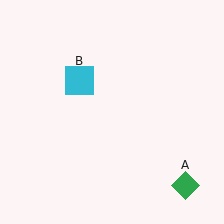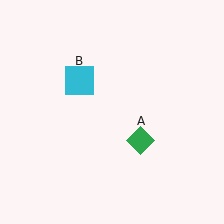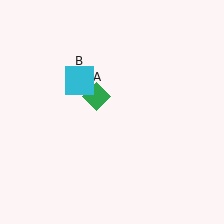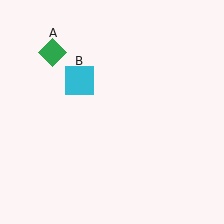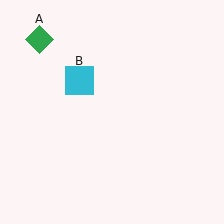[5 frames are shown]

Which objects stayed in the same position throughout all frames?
Cyan square (object B) remained stationary.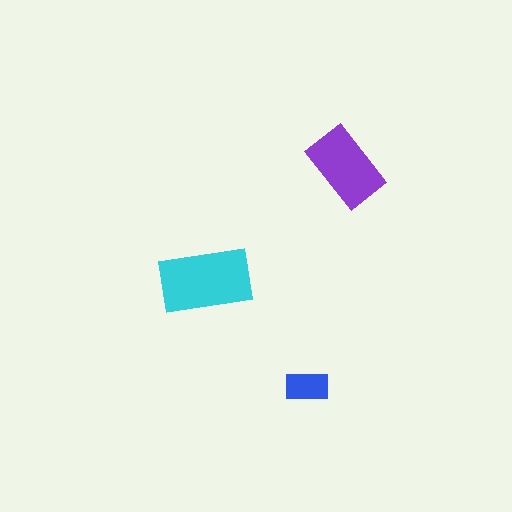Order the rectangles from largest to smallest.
the cyan one, the purple one, the blue one.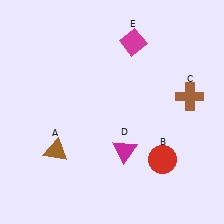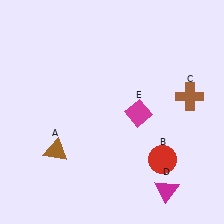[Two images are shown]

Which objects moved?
The objects that moved are: the magenta triangle (D), the magenta diamond (E).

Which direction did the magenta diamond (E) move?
The magenta diamond (E) moved down.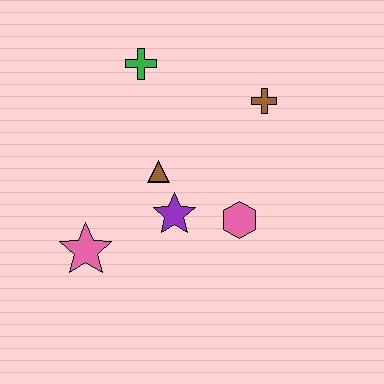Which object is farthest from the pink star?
The brown cross is farthest from the pink star.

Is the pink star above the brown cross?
No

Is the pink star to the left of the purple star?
Yes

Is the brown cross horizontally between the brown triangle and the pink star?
No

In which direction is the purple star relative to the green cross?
The purple star is below the green cross.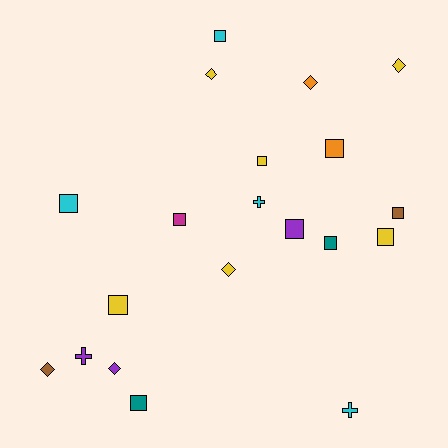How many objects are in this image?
There are 20 objects.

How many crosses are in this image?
There are 3 crosses.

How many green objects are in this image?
There are no green objects.